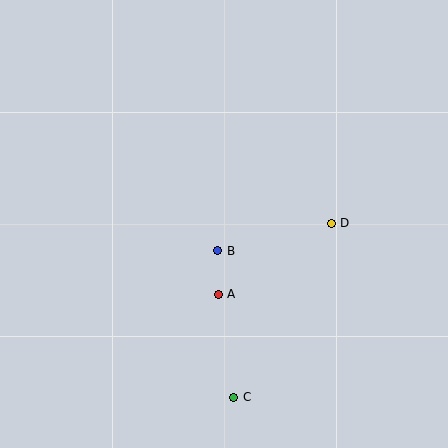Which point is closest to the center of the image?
Point B at (218, 251) is closest to the center.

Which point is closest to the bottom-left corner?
Point C is closest to the bottom-left corner.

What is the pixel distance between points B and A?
The distance between B and A is 44 pixels.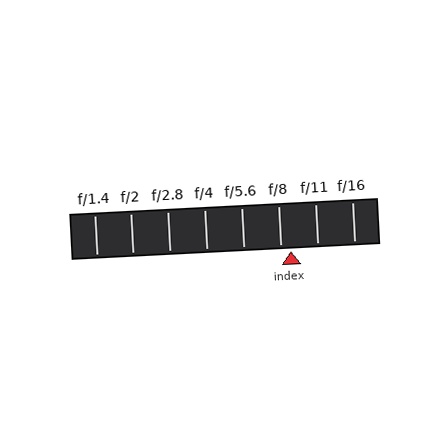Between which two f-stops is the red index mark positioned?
The index mark is between f/8 and f/11.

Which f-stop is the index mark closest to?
The index mark is closest to f/8.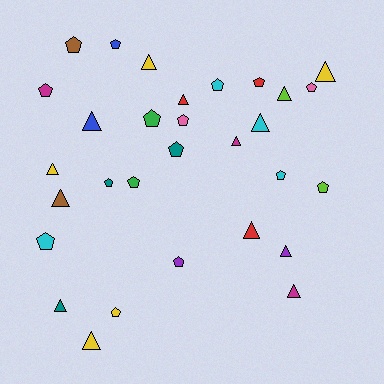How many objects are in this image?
There are 30 objects.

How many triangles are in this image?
There are 14 triangles.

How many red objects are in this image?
There are 3 red objects.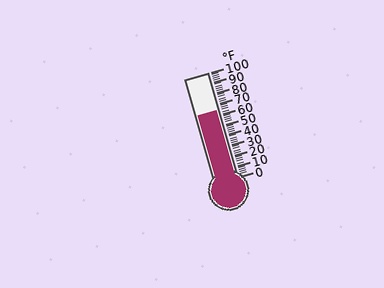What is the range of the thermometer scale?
The thermometer scale ranges from 0°F to 100°F.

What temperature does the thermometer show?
The thermometer shows approximately 64°F.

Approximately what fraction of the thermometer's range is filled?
The thermometer is filled to approximately 65% of its range.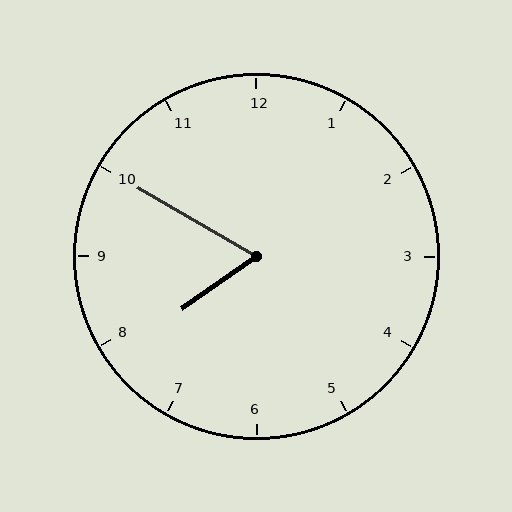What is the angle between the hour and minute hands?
Approximately 65 degrees.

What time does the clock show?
7:50.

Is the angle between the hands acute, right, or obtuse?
It is acute.